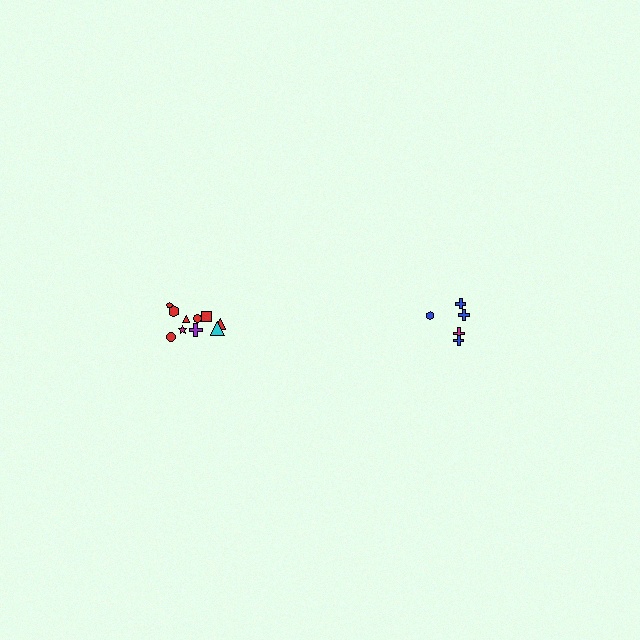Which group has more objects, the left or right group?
The left group.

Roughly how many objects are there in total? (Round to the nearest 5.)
Roughly 15 objects in total.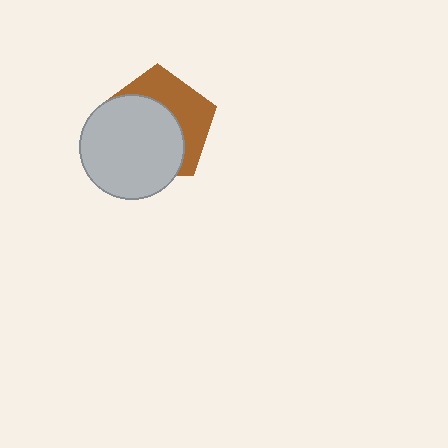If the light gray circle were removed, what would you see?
You would see the complete brown pentagon.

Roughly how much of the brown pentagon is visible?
A small part of it is visible (roughly 40%).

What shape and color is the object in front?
The object in front is a light gray circle.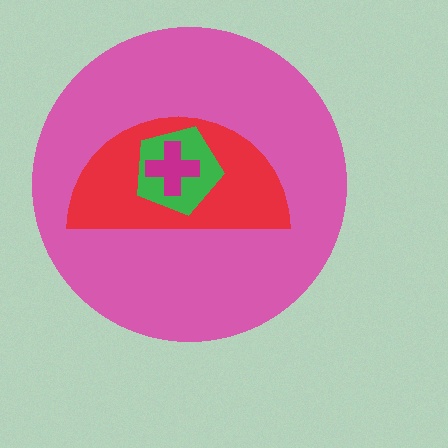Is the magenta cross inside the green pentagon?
Yes.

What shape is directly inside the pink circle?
The red semicircle.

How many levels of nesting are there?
4.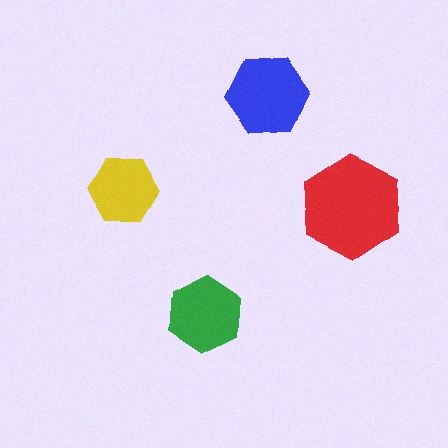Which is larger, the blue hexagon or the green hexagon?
The blue one.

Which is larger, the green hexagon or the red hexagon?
The red one.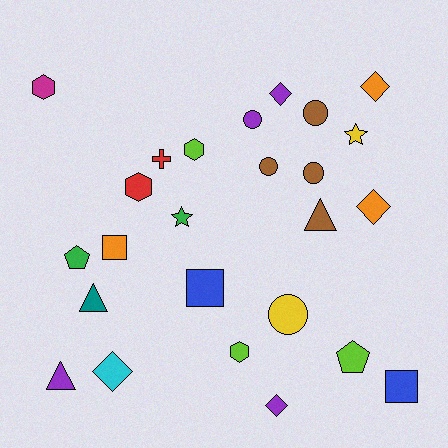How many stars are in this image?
There are 2 stars.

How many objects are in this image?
There are 25 objects.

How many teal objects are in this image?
There is 1 teal object.